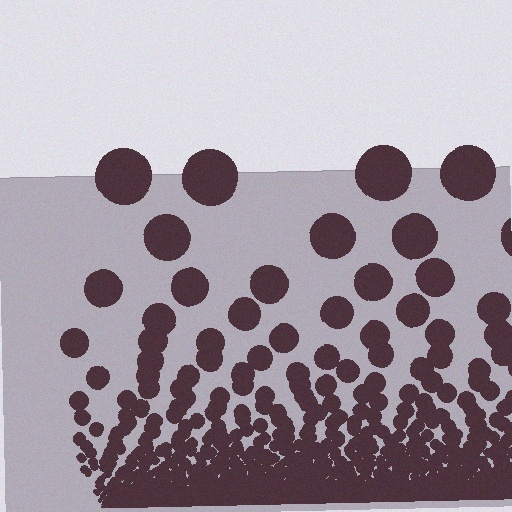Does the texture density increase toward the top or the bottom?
Density increases toward the bottom.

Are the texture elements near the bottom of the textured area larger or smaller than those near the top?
Smaller. The gradient is inverted — elements near the bottom are smaller and denser.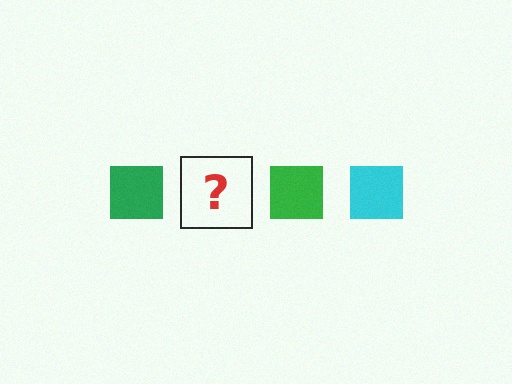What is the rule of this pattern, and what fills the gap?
The rule is that the pattern cycles through green, cyan squares. The gap should be filled with a cyan square.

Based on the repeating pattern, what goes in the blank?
The blank should be a cyan square.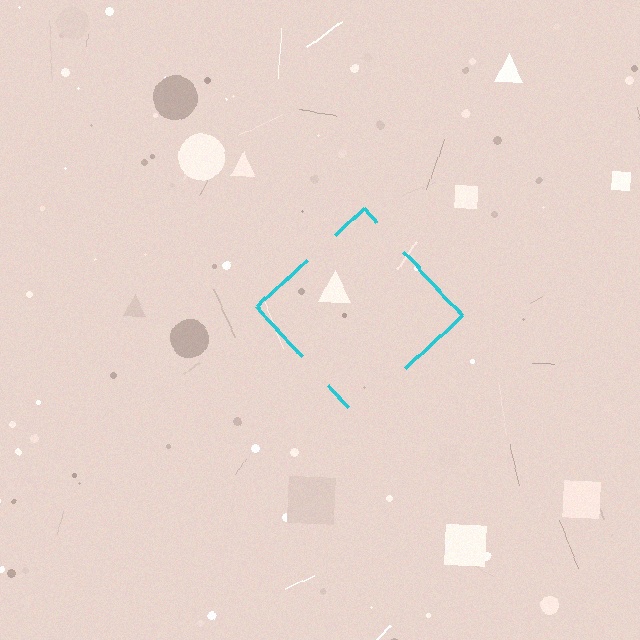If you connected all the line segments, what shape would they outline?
They would outline a diamond.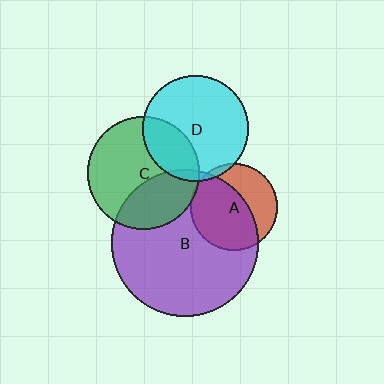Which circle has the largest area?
Circle B (purple).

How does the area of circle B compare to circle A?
Approximately 2.9 times.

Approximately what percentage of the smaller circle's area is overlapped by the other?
Approximately 60%.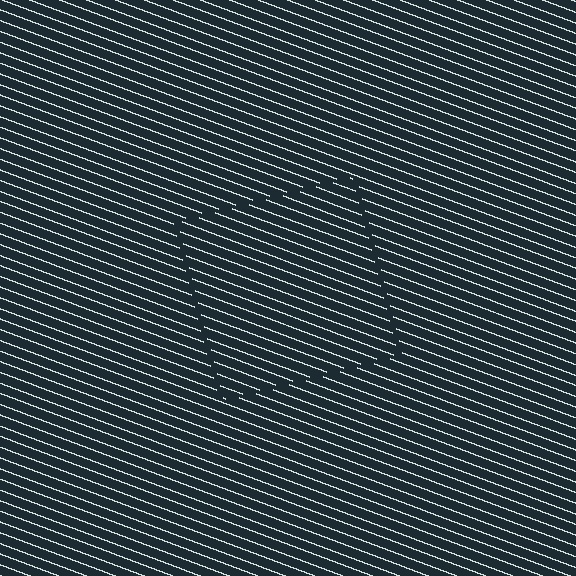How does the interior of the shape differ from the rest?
The interior of the shape contains the same grating, shifted by half a period — the contour is defined by the phase discontinuity where line-ends from the inner and outer gratings abut.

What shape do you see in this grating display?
An illusory square. The interior of the shape contains the same grating, shifted by half a period — the contour is defined by the phase discontinuity where line-ends from the inner and outer gratings abut.